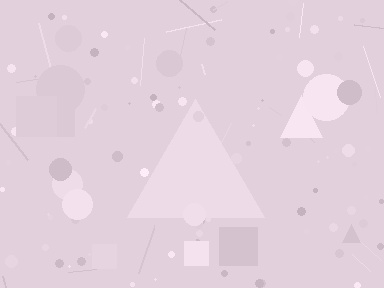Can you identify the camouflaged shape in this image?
The camouflaged shape is a triangle.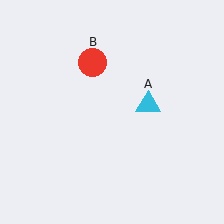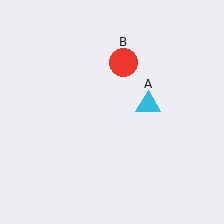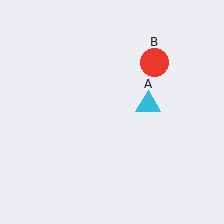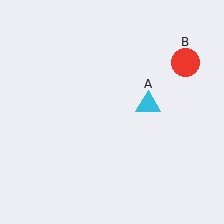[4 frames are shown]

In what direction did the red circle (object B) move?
The red circle (object B) moved right.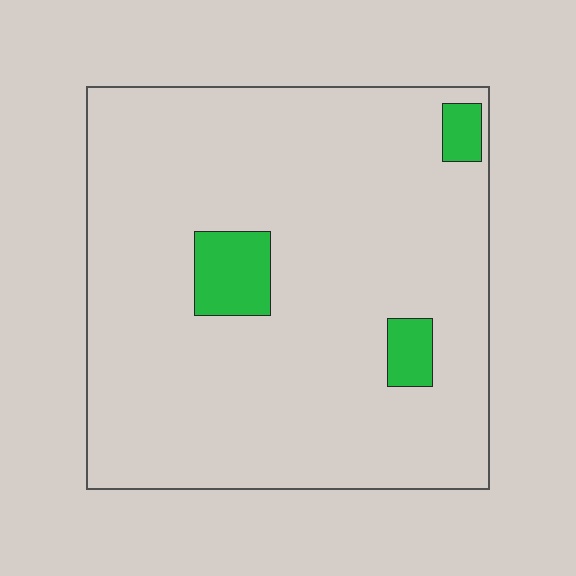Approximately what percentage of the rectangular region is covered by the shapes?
Approximately 5%.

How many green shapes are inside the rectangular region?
3.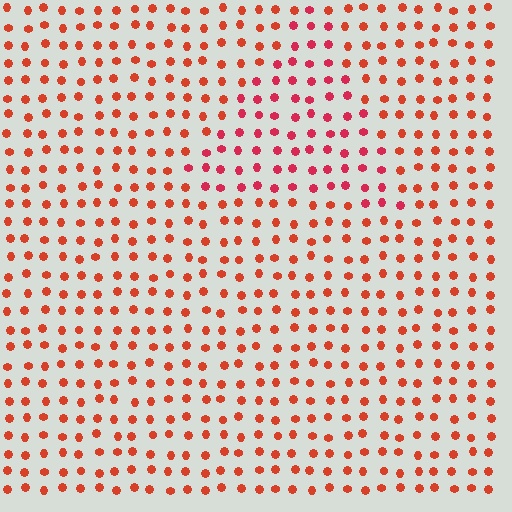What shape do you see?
I see a triangle.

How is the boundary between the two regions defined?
The boundary is defined purely by a slight shift in hue (about 23 degrees). Spacing, size, and orientation are identical on both sides.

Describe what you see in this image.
The image is filled with small red elements in a uniform arrangement. A triangle-shaped region is visible where the elements are tinted to a slightly different hue, forming a subtle color boundary.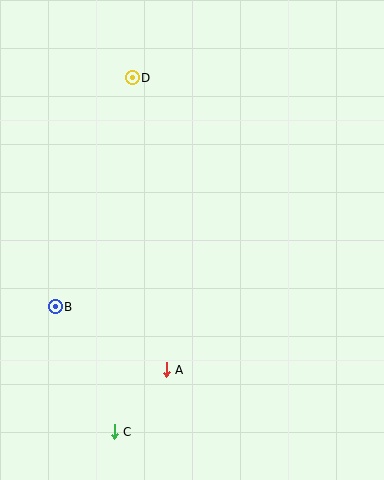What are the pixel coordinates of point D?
Point D is at (132, 78).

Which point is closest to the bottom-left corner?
Point C is closest to the bottom-left corner.